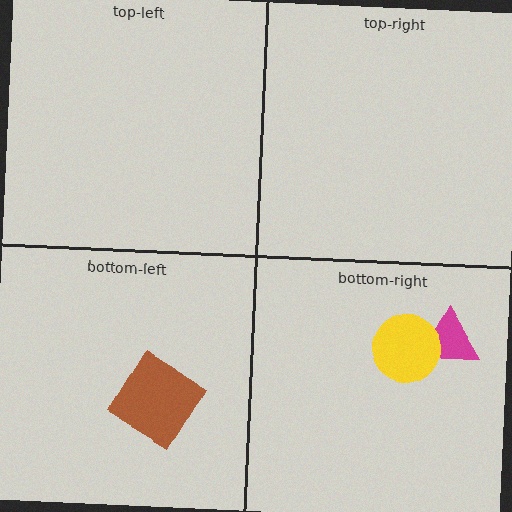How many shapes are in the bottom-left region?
1.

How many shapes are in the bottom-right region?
2.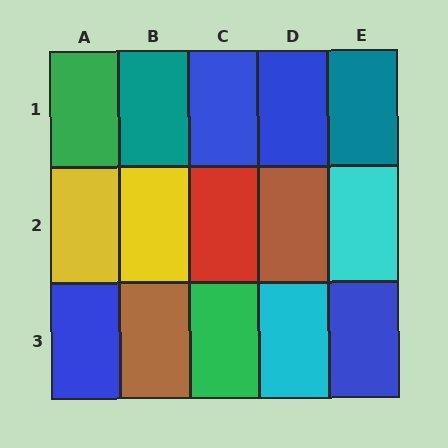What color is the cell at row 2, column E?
Cyan.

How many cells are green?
2 cells are green.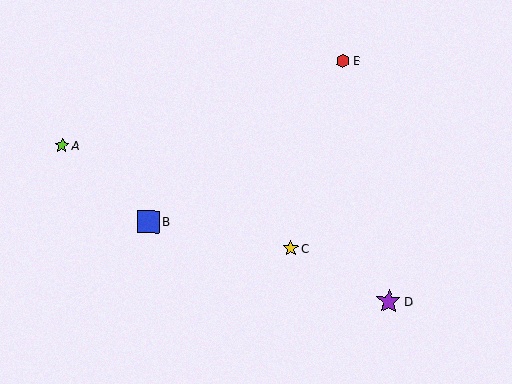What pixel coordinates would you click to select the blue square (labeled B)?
Click at (148, 221) to select the blue square B.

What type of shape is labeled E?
Shape E is a red hexagon.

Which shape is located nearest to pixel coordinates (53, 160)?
The lime star (labeled A) at (62, 146) is nearest to that location.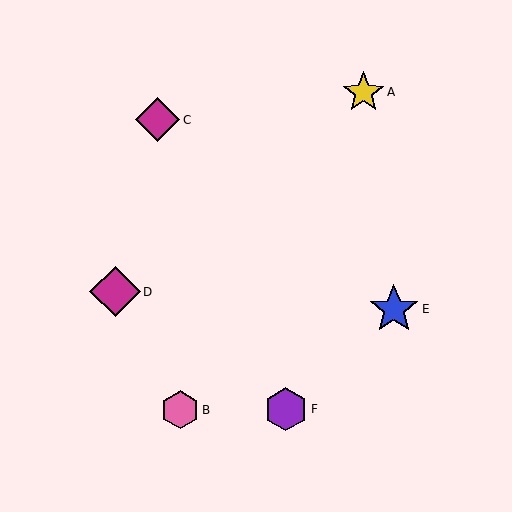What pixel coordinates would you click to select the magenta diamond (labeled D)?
Click at (115, 292) to select the magenta diamond D.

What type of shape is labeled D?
Shape D is a magenta diamond.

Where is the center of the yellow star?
The center of the yellow star is at (364, 92).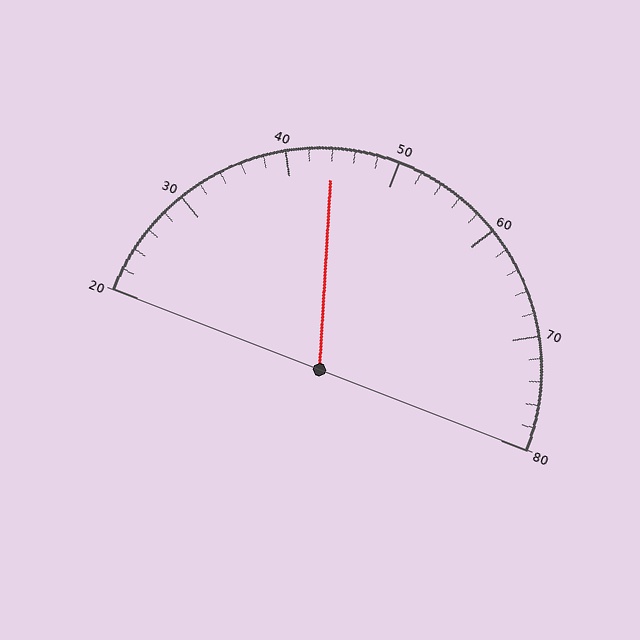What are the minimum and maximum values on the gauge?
The gauge ranges from 20 to 80.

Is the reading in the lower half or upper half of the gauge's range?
The reading is in the lower half of the range (20 to 80).